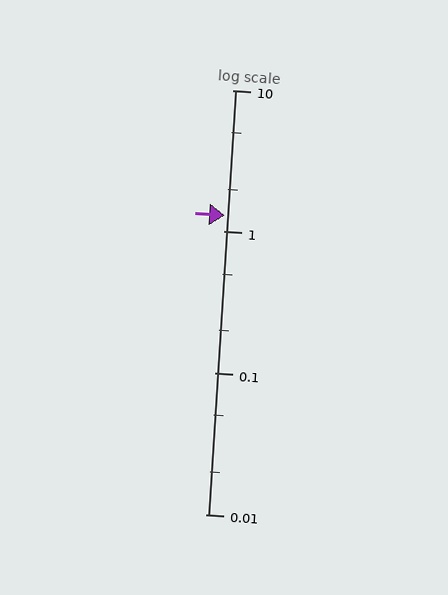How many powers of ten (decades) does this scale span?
The scale spans 3 decades, from 0.01 to 10.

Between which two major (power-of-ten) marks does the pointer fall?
The pointer is between 1 and 10.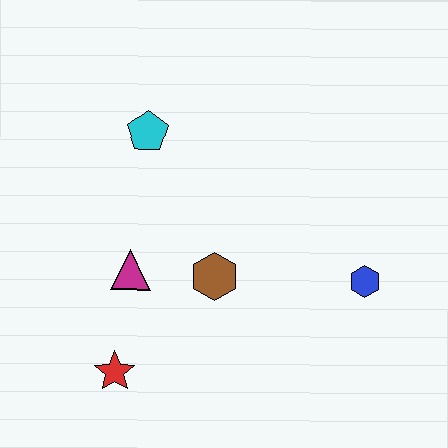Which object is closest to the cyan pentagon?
The magenta triangle is closest to the cyan pentagon.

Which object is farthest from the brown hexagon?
The cyan pentagon is farthest from the brown hexagon.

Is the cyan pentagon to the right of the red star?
Yes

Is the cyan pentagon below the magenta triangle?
No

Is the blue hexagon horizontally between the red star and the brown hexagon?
No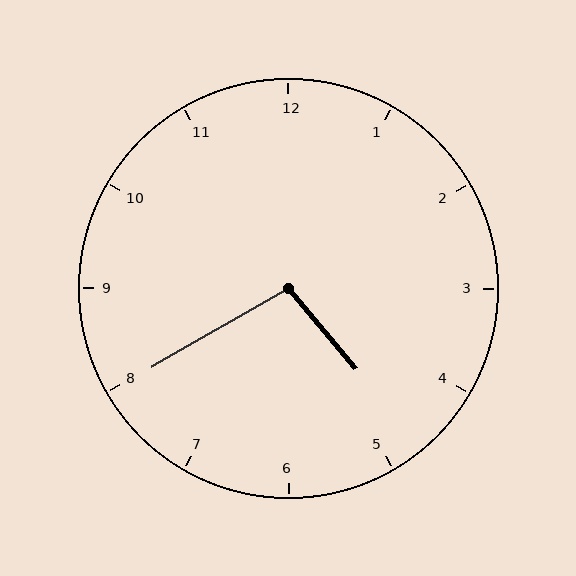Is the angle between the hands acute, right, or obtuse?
It is obtuse.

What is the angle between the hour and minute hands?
Approximately 100 degrees.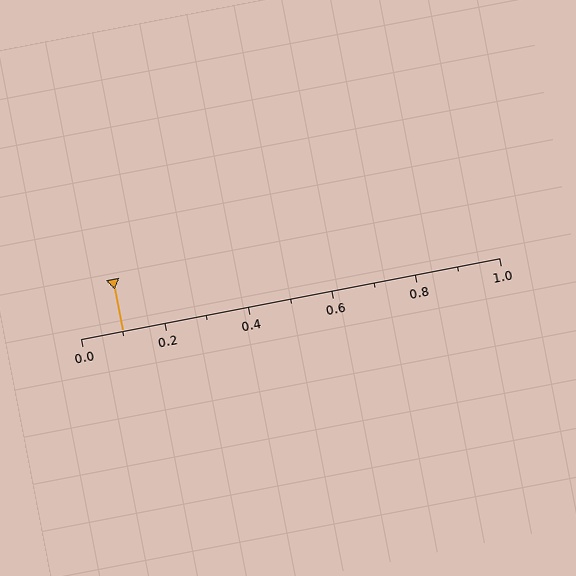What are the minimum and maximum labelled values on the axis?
The axis runs from 0.0 to 1.0.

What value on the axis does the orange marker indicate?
The marker indicates approximately 0.1.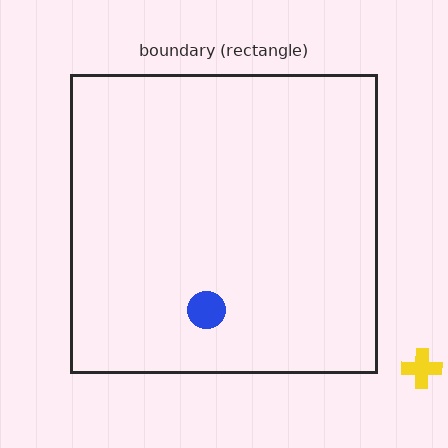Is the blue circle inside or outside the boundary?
Inside.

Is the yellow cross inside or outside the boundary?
Outside.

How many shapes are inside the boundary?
1 inside, 1 outside.